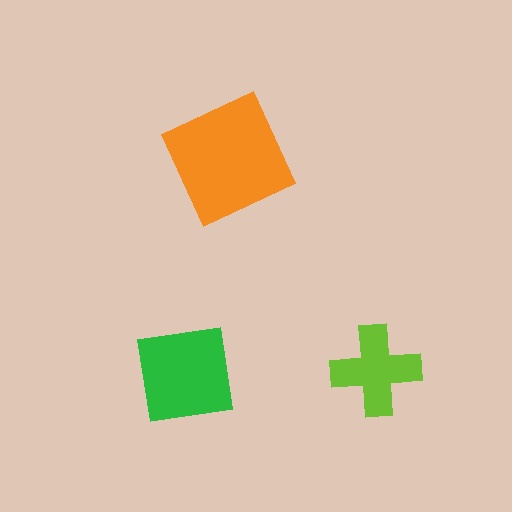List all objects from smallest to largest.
The lime cross, the green square, the orange square.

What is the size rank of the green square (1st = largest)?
2nd.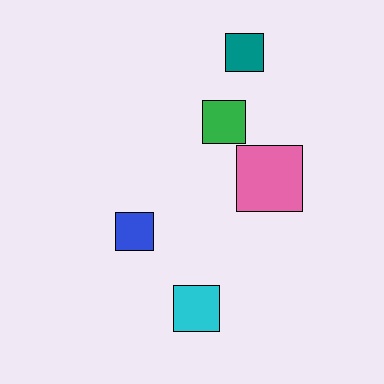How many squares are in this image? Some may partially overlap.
There are 5 squares.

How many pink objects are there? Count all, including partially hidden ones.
There is 1 pink object.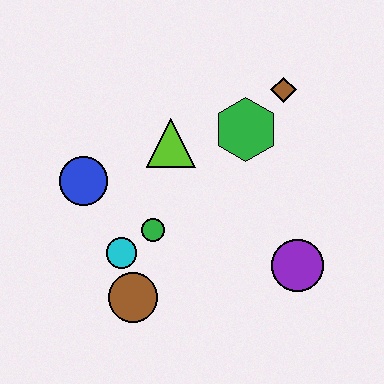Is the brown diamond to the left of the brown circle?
No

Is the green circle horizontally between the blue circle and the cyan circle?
No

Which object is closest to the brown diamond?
The green hexagon is closest to the brown diamond.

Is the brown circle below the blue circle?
Yes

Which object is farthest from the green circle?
The brown diamond is farthest from the green circle.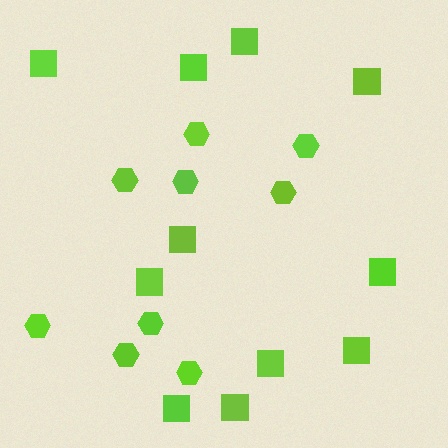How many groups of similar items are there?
There are 2 groups: one group of hexagons (9) and one group of squares (11).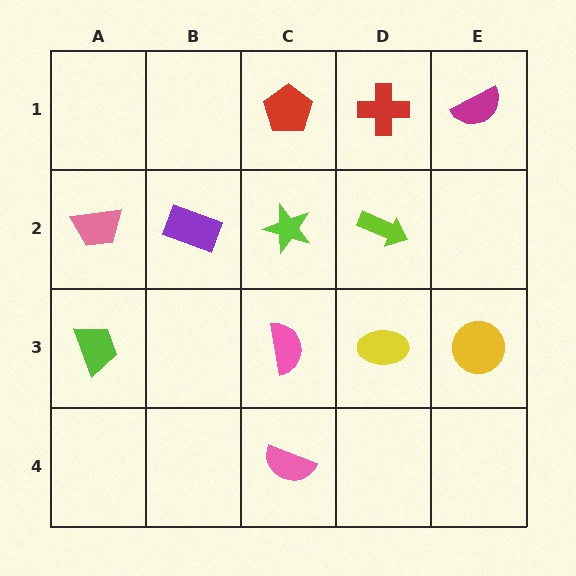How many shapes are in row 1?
3 shapes.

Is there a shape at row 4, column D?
No, that cell is empty.